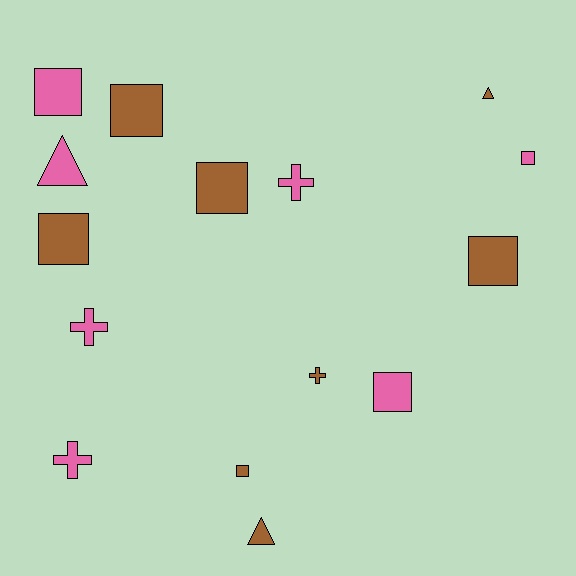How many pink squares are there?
There are 3 pink squares.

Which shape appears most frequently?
Square, with 8 objects.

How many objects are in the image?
There are 15 objects.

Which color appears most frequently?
Brown, with 8 objects.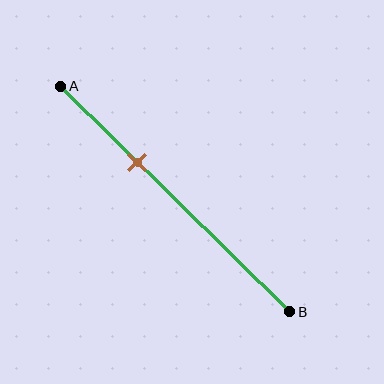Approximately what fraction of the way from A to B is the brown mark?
The brown mark is approximately 35% of the way from A to B.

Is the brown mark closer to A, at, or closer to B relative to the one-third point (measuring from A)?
The brown mark is approximately at the one-third point of segment AB.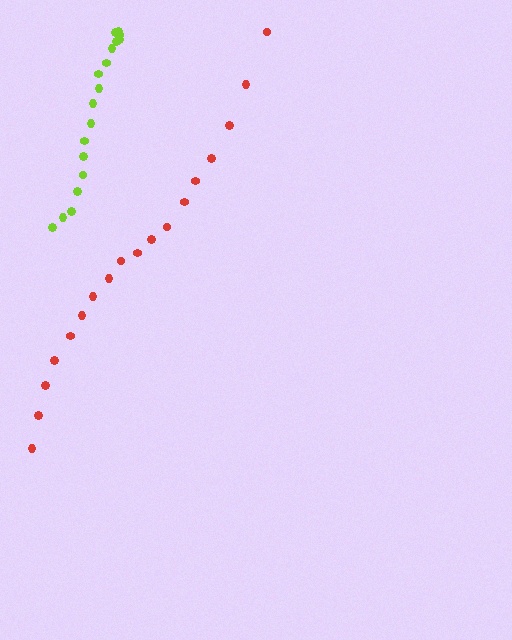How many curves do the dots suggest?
There are 2 distinct paths.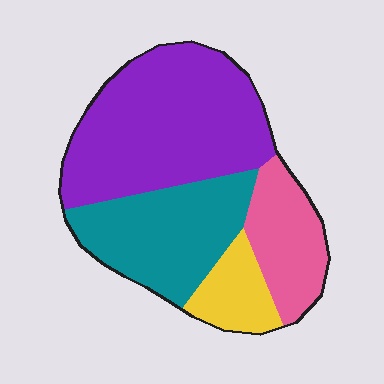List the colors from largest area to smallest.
From largest to smallest: purple, teal, pink, yellow.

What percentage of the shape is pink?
Pink takes up about one sixth (1/6) of the shape.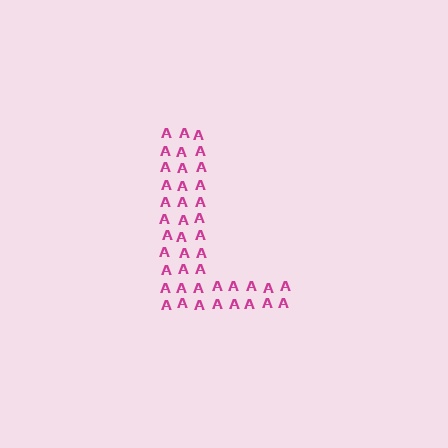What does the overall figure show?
The overall figure shows the letter L.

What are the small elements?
The small elements are letter A's.